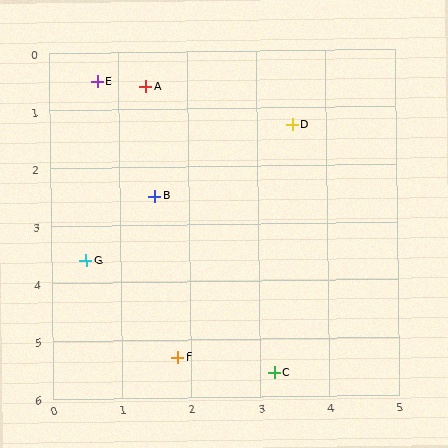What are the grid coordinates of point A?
Point A is at approximately (1.4, 0.6).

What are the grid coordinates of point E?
Point E is at approximately (0.7, 0.5).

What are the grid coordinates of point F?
Point F is at approximately (1.8, 5.3).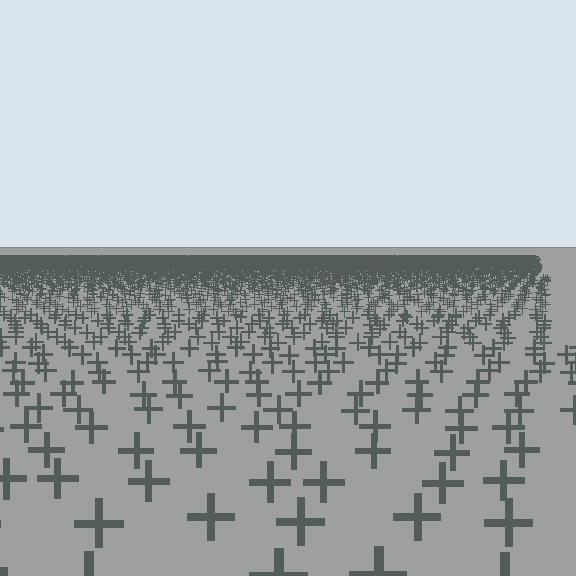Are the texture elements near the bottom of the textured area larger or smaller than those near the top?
Larger. Near the bottom, elements are closer to the viewer and appear at a bigger on-screen size.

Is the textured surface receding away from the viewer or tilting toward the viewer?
The surface is receding away from the viewer. Texture elements get smaller and denser toward the top.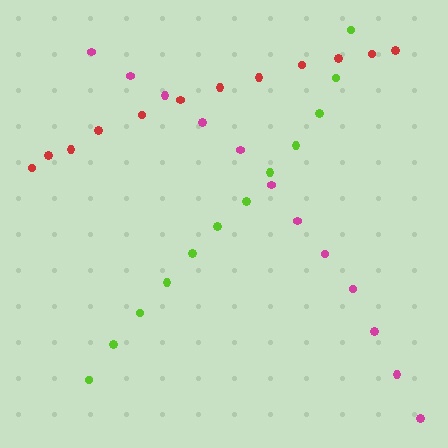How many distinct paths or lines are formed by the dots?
There are 3 distinct paths.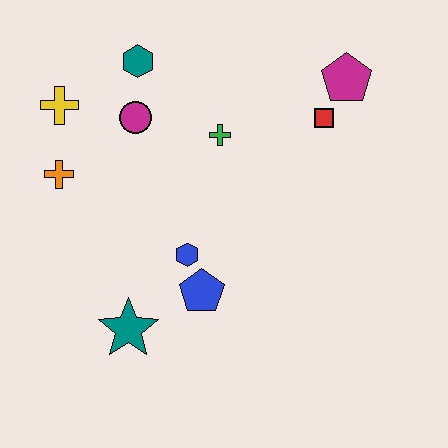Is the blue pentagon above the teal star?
Yes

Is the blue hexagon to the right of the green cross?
No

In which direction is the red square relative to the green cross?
The red square is to the right of the green cross.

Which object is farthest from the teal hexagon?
The teal star is farthest from the teal hexagon.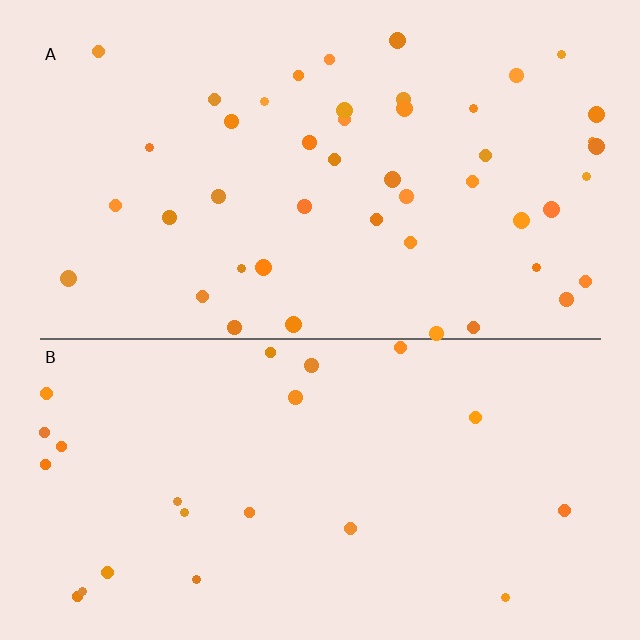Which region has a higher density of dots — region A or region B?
A (the top).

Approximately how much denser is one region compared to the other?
Approximately 2.0× — region A over region B.